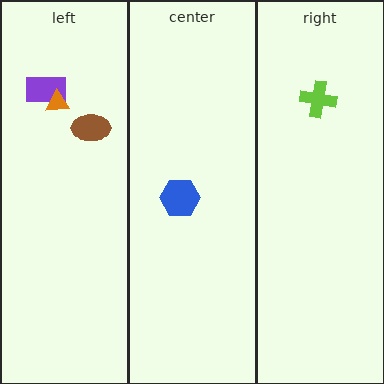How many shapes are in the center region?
1.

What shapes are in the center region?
The blue hexagon.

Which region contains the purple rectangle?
The left region.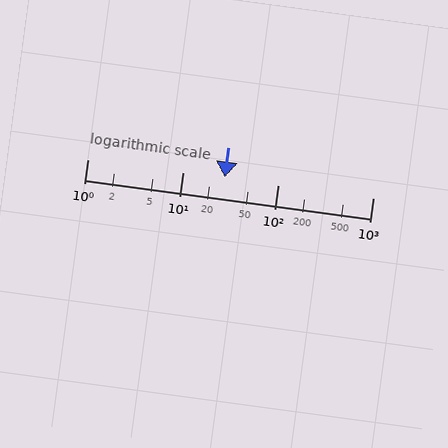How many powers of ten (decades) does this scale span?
The scale spans 3 decades, from 1 to 1000.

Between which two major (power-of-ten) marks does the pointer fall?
The pointer is between 10 and 100.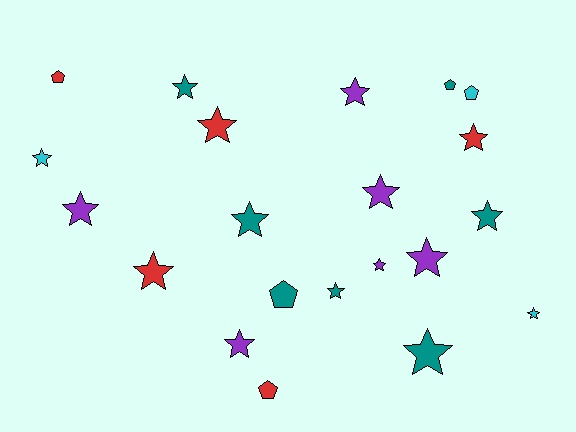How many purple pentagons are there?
There are no purple pentagons.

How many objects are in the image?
There are 21 objects.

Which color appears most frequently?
Teal, with 7 objects.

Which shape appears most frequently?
Star, with 16 objects.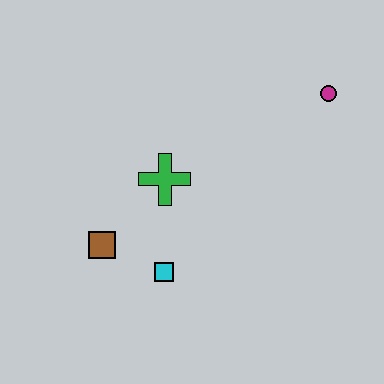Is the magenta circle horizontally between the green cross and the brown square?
No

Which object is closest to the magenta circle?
The green cross is closest to the magenta circle.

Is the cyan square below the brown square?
Yes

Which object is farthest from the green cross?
The magenta circle is farthest from the green cross.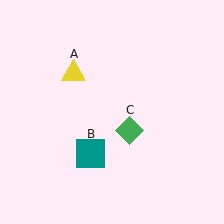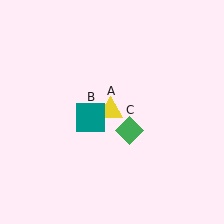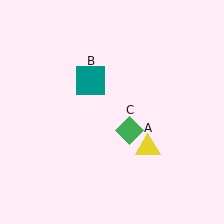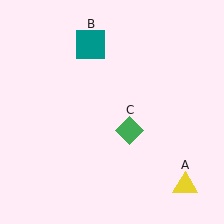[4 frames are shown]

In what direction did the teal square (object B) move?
The teal square (object B) moved up.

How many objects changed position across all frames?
2 objects changed position: yellow triangle (object A), teal square (object B).